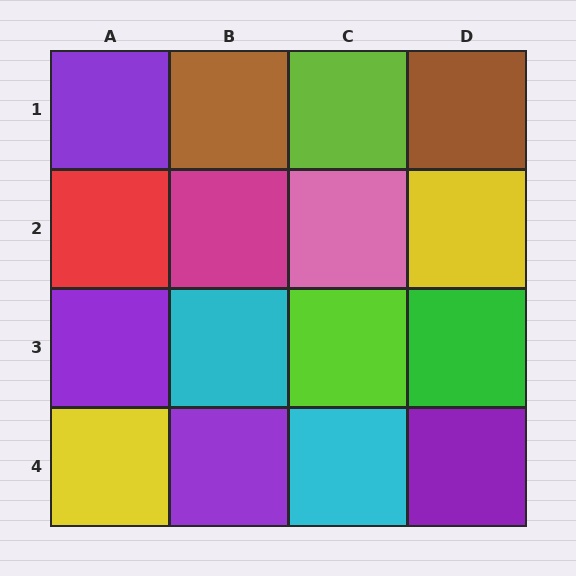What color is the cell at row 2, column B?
Magenta.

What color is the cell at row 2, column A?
Red.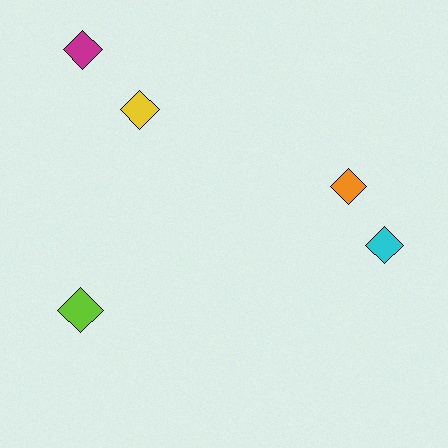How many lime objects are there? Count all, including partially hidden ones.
There is 1 lime object.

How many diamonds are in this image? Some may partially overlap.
There are 5 diamonds.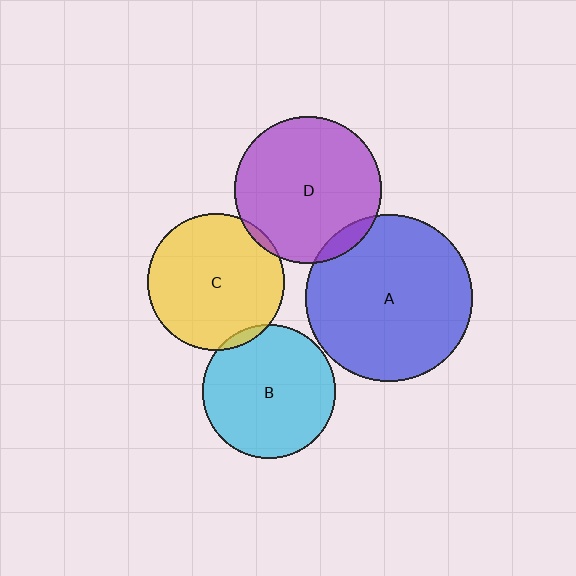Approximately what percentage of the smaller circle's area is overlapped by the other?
Approximately 5%.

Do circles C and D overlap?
Yes.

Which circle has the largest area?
Circle A (blue).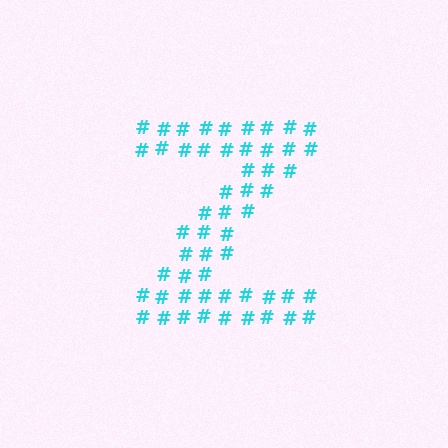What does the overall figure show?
The overall figure shows the letter Z.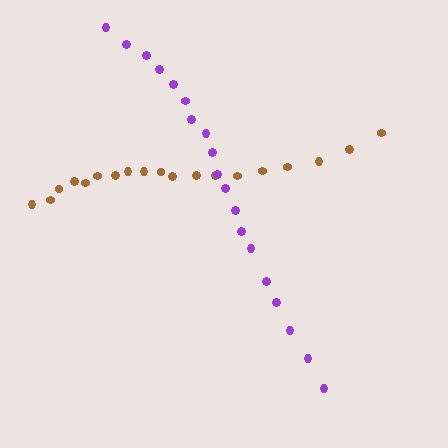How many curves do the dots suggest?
There are 2 distinct paths.